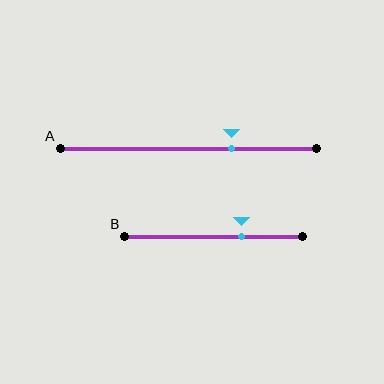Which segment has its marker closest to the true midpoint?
Segment B has its marker closest to the true midpoint.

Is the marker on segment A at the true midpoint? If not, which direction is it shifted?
No, the marker on segment A is shifted to the right by about 17% of the segment length.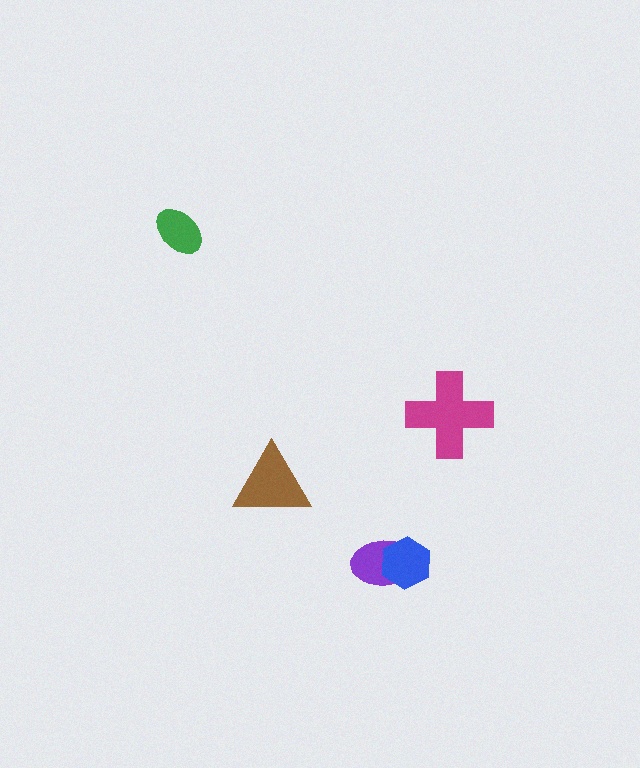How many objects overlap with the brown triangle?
0 objects overlap with the brown triangle.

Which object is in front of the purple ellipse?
The blue hexagon is in front of the purple ellipse.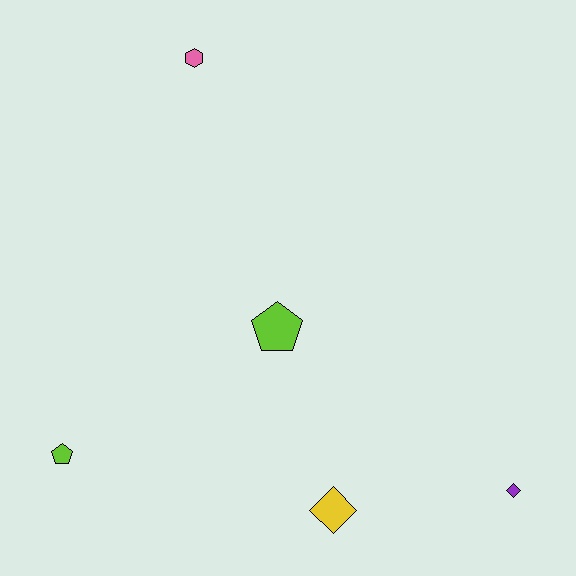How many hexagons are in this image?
There is 1 hexagon.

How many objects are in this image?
There are 5 objects.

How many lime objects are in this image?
There are 2 lime objects.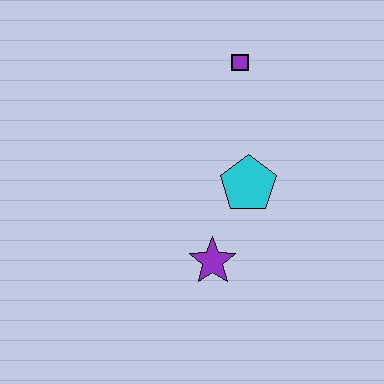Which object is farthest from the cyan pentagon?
The purple square is farthest from the cyan pentagon.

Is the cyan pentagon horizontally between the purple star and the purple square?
No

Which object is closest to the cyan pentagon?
The purple star is closest to the cyan pentagon.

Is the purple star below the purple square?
Yes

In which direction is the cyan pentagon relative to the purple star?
The cyan pentagon is above the purple star.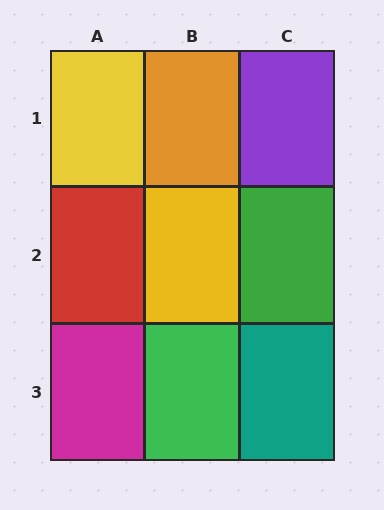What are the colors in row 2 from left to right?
Red, yellow, green.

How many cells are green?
2 cells are green.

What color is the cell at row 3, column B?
Green.